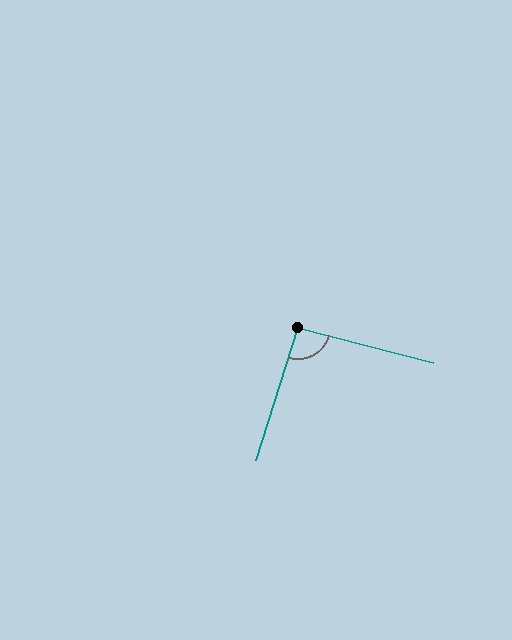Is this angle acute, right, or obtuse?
It is approximately a right angle.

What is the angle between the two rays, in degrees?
Approximately 93 degrees.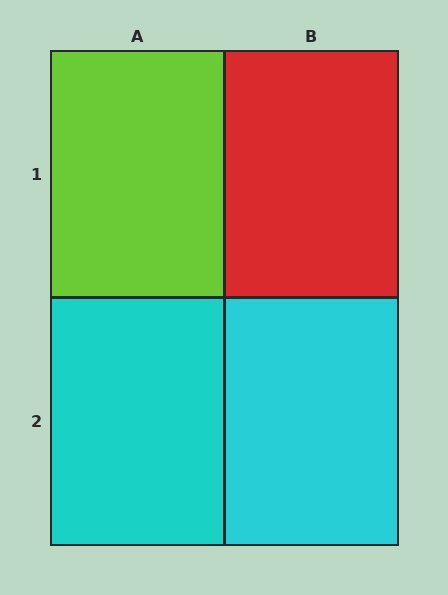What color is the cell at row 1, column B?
Red.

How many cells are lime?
1 cell is lime.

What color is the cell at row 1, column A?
Lime.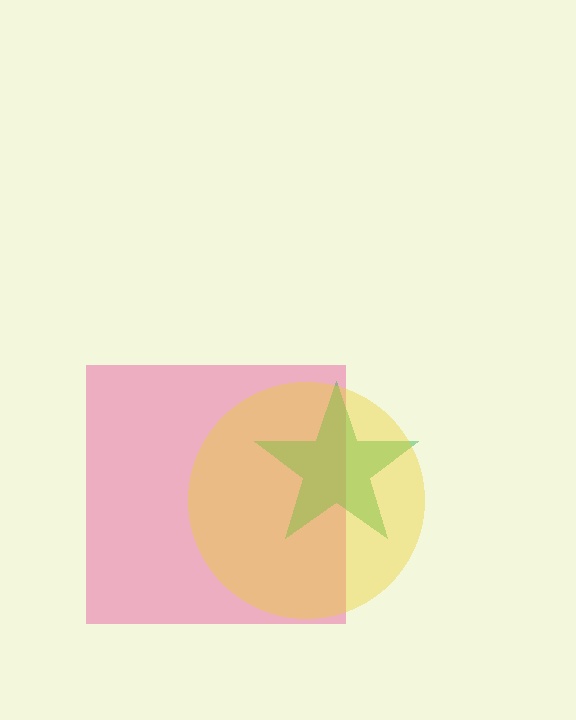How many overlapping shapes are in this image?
There are 3 overlapping shapes in the image.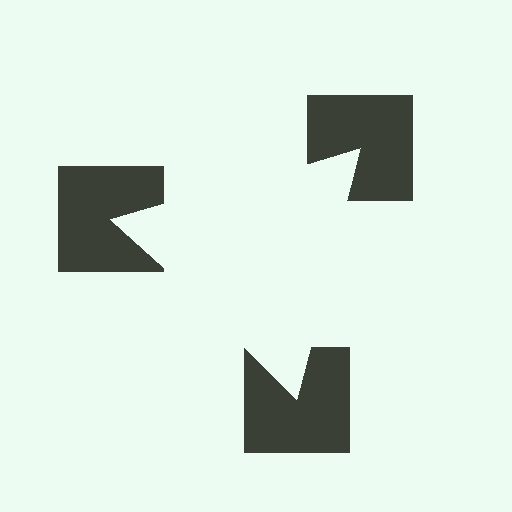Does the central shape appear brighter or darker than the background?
It typically appears slightly brighter than the background, even though no actual brightness change is drawn.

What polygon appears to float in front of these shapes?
An illusory triangle — its edges are inferred from the aligned wedge cuts in the notched squares, not physically drawn.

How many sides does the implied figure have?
3 sides.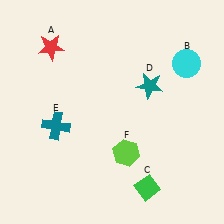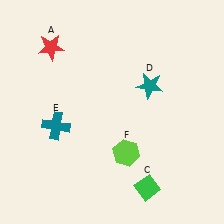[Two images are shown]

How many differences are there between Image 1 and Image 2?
There is 1 difference between the two images.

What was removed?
The cyan circle (B) was removed in Image 2.